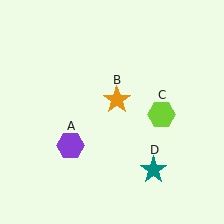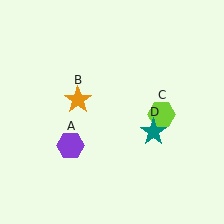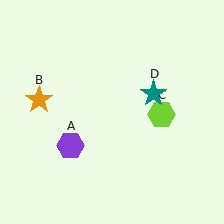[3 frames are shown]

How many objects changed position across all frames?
2 objects changed position: orange star (object B), teal star (object D).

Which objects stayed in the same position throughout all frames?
Purple hexagon (object A) and lime hexagon (object C) remained stationary.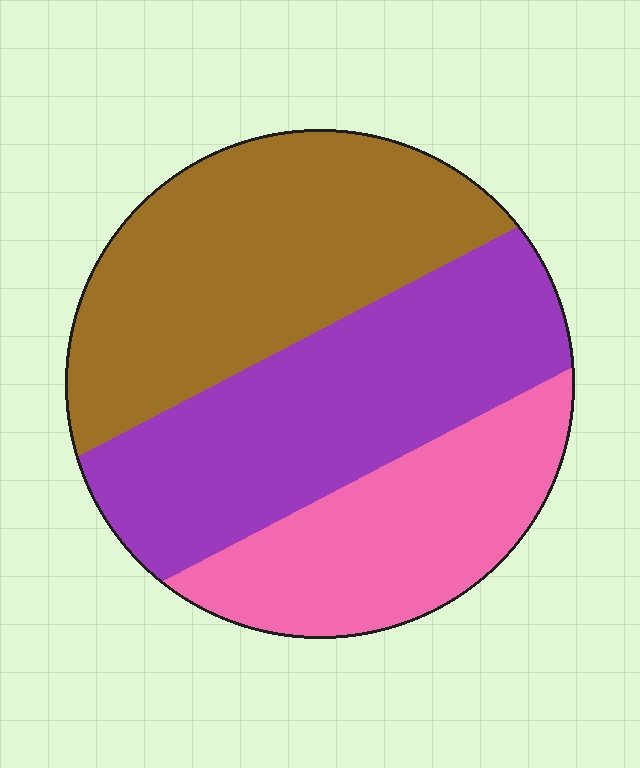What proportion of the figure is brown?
Brown takes up about three eighths (3/8) of the figure.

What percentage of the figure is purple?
Purple covers 37% of the figure.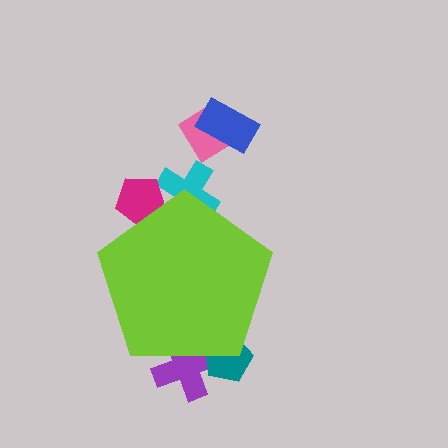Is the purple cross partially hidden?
Yes, the purple cross is partially hidden behind the lime pentagon.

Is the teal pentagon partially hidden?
Yes, the teal pentagon is partially hidden behind the lime pentagon.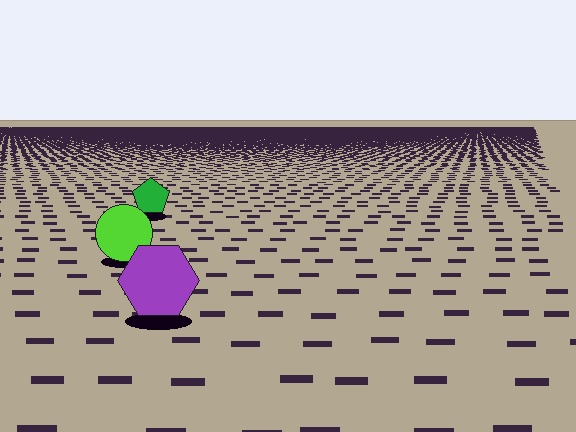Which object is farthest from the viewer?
The green pentagon is farthest from the viewer. It appears smaller and the ground texture around it is denser.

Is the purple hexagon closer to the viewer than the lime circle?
Yes. The purple hexagon is closer — you can tell from the texture gradient: the ground texture is coarser near it.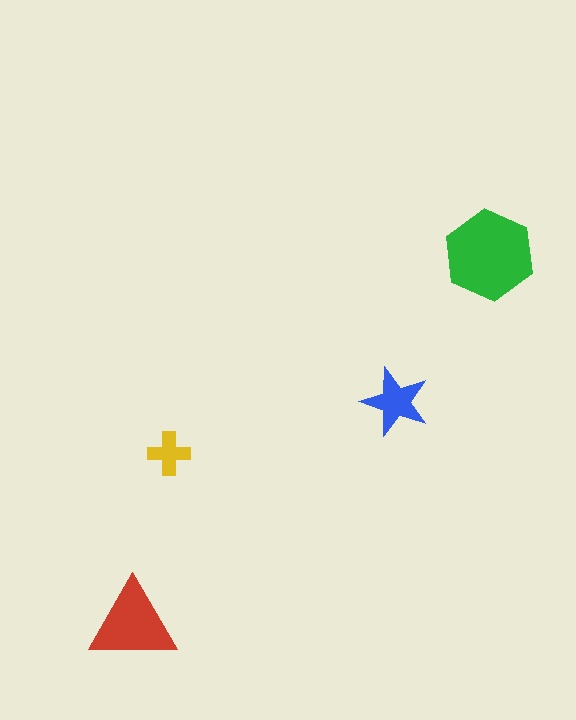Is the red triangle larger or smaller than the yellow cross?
Larger.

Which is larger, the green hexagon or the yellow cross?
The green hexagon.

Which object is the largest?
The green hexagon.